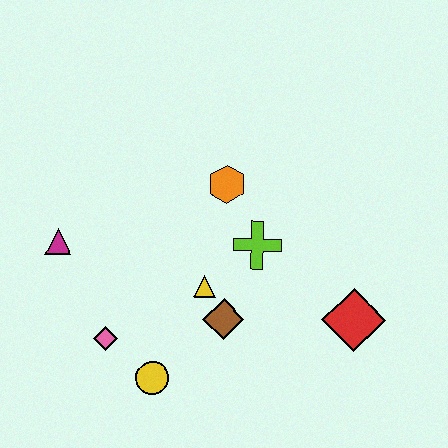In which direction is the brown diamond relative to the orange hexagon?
The brown diamond is below the orange hexagon.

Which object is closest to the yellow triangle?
The brown diamond is closest to the yellow triangle.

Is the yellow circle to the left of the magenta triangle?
No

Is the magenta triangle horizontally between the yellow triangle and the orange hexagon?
No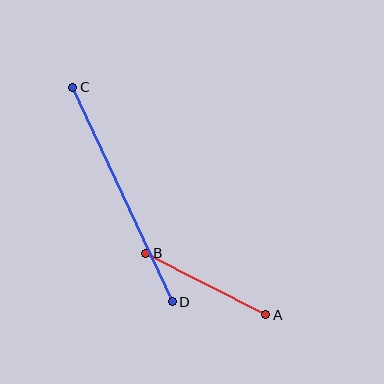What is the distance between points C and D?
The distance is approximately 236 pixels.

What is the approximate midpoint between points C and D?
The midpoint is at approximately (123, 194) pixels.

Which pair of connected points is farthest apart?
Points C and D are farthest apart.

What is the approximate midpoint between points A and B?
The midpoint is at approximately (206, 284) pixels.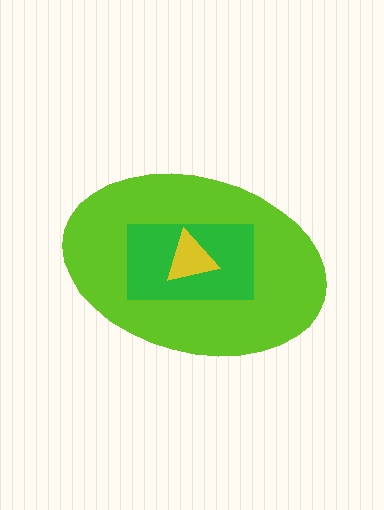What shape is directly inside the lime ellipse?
The green rectangle.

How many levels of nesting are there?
3.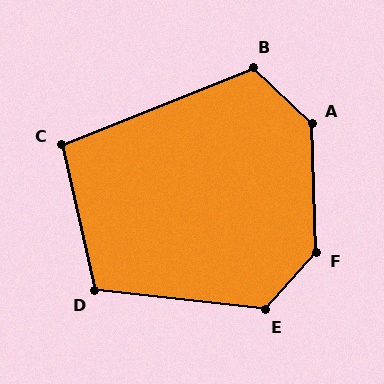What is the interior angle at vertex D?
Approximately 109 degrees (obtuse).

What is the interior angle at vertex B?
Approximately 115 degrees (obtuse).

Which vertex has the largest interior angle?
F, at approximately 136 degrees.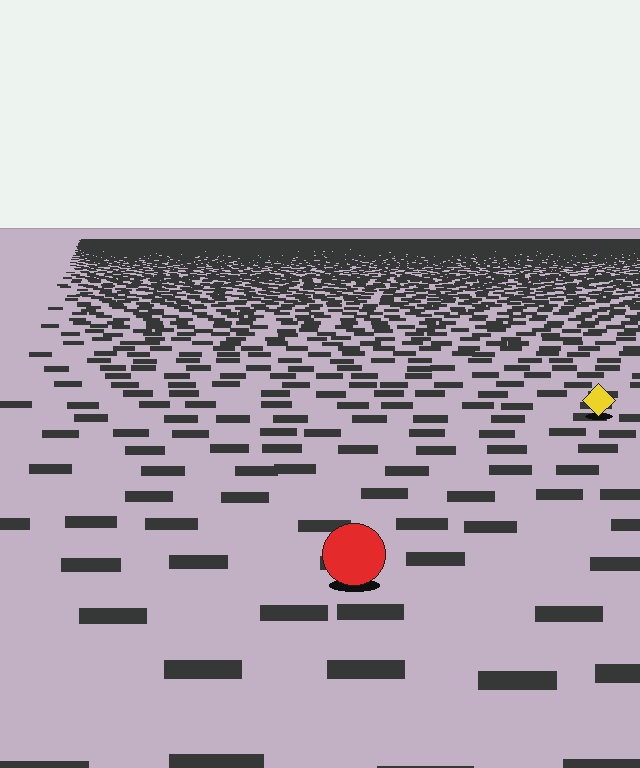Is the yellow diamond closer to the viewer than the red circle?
No. The red circle is closer — you can tell from the texture gradient: the ground texture is coarser near it.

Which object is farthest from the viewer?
The yellow diamond is farthest from the viewer. It appears smaller and the ground texture around it is denser.